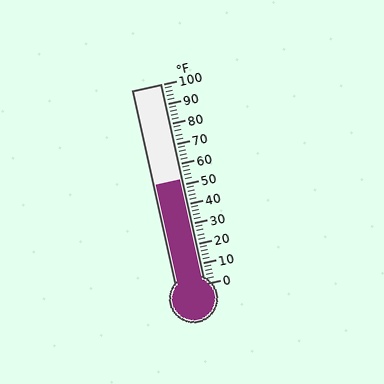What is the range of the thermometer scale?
The thermometer scale ranges from 0°F to 100°F.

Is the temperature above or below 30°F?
The temperature is above 30°F.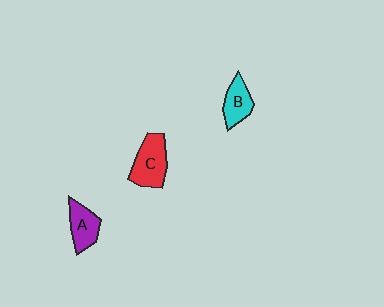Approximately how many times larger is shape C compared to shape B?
Approximately 1.4 times.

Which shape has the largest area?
Shape C (red).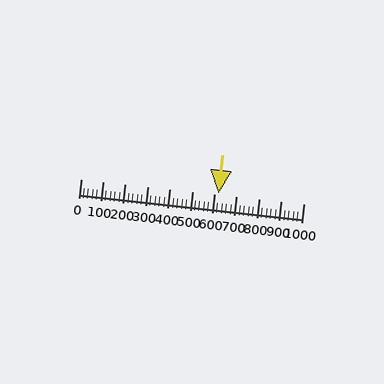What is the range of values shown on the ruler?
The ruler shows values from 0 to 1000.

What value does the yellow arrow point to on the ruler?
The yellow arrow points to approximately 618.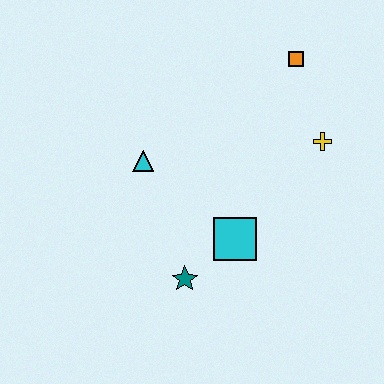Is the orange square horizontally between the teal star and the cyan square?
No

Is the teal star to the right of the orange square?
No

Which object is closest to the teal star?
The cyan square is closest to the teal star.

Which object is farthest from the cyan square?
The orange square is farthest from the cyan square.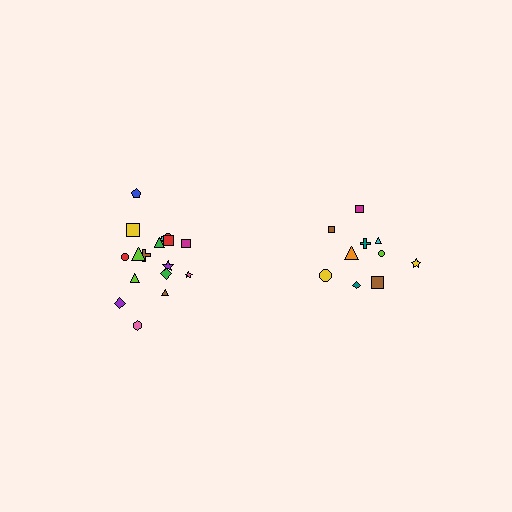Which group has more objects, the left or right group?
The left group.